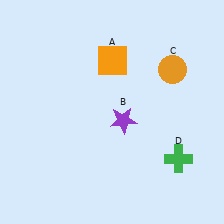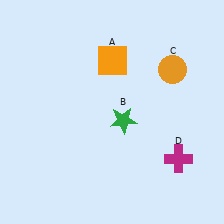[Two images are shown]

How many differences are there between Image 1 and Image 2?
There are 2 differences between the two images.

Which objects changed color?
B changed from purple to green. D changed from green to magenta.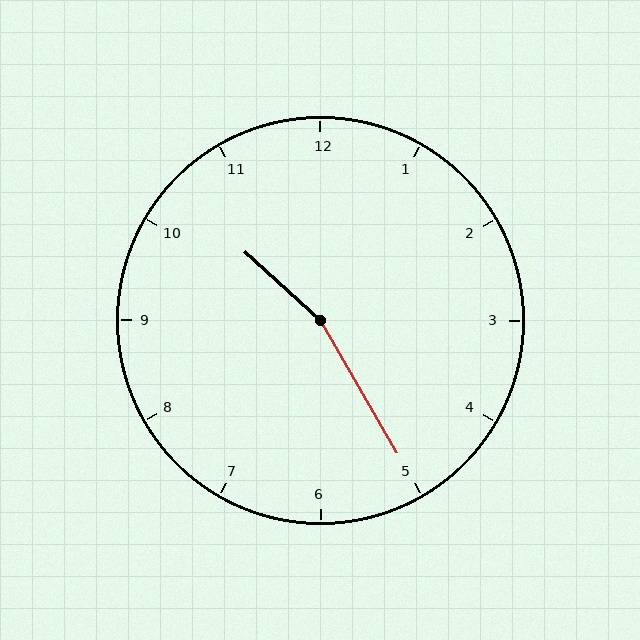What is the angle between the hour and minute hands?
Approximately 162 degrees.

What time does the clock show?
10:25.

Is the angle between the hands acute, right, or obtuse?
It is obtuse.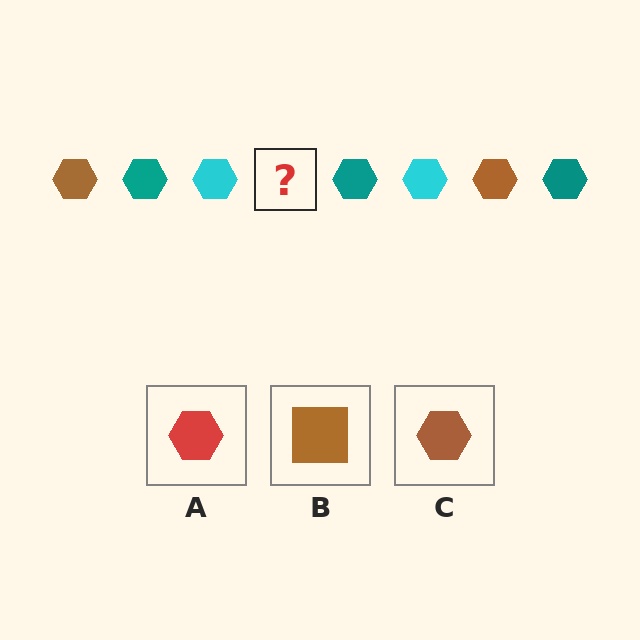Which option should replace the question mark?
Option C.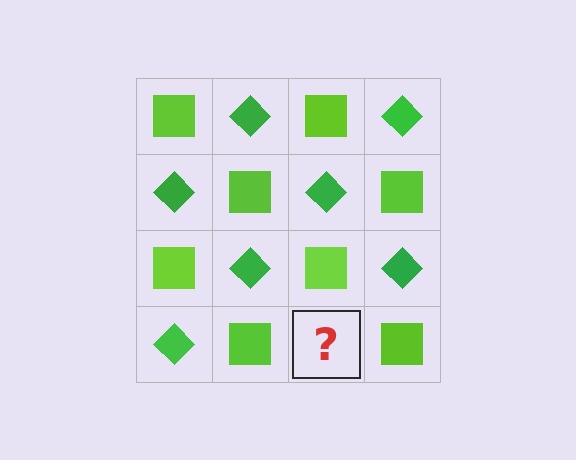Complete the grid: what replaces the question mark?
The question mark should be replaced with a green diamond.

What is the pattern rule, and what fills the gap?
The rule is that it alternates lime square and green diamond in a checkerboard pattern. The gap should be filled with a green diamond.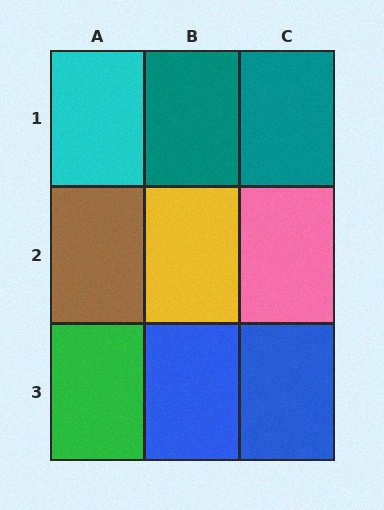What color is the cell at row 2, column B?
Yellow.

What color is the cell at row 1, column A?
Cyan.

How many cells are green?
1 cell is green.